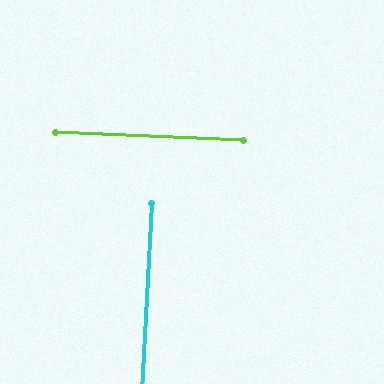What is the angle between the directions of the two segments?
Approximately 89 degrees.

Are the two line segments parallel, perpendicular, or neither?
Perpendicular — they meet at approximately 89°.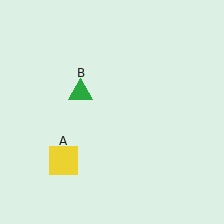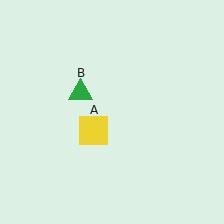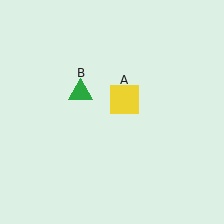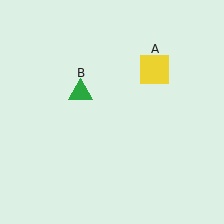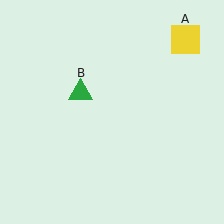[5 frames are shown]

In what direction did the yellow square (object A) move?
The yellow square (object A) moved up and to the right.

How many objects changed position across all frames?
1 object changed position: yellow square (object A).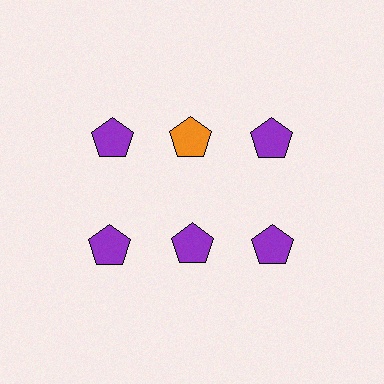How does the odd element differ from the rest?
It has a different color: orange instead of purple.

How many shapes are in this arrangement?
There are 6 shapes arranged in a grid pattern.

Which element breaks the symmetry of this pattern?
The orange pentagon in the top row, second from left column breaks the symmetry. All other shapes are purple pentagons.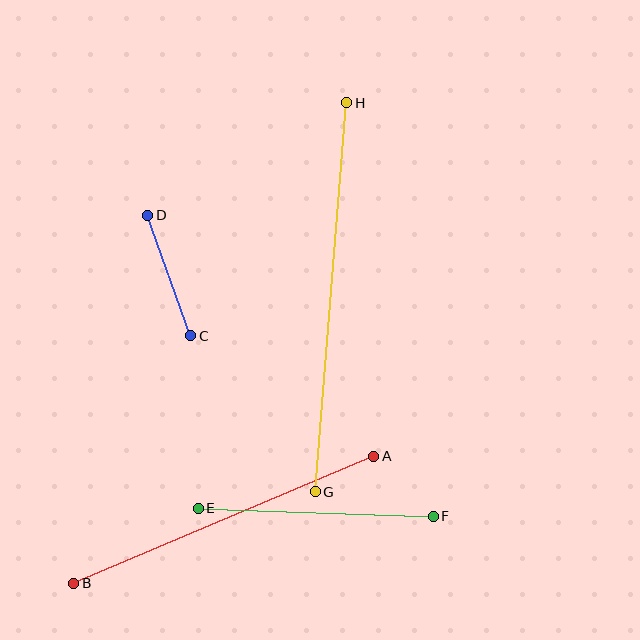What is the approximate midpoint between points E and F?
The midpoint is at approximately (316, 512) pixels.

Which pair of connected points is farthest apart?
Points G and H are farthest apart.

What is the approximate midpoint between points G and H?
The midpoint is at approximately (331, 297) pixels.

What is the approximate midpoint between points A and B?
The midpoint is at approximately (224, 520) pixels.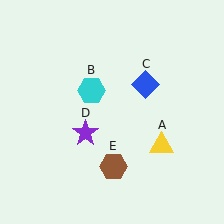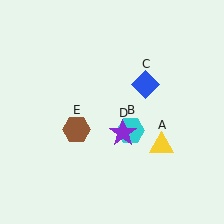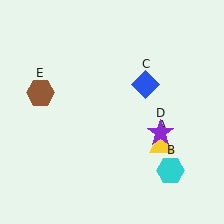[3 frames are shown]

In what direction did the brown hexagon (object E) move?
The brown hexagon (object E) moved up and to the left.